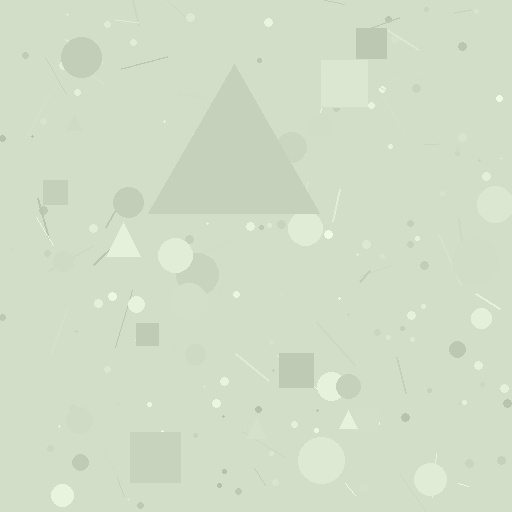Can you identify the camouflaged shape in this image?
The camouflaged shape is a triangle.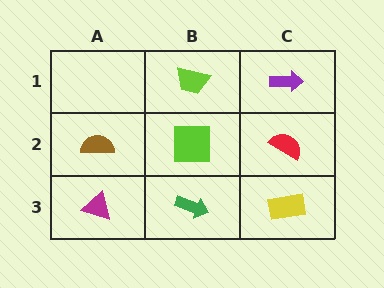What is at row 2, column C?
A red semicircle.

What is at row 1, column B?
A lime trapezoid.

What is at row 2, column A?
A brown semicircle.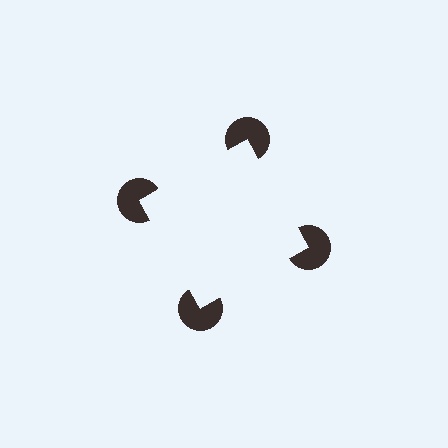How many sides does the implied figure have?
4 sides.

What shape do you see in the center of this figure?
An illusory square — its edges are inferred from the aligned wedge cuts in the pac-man discs, not physically drawn.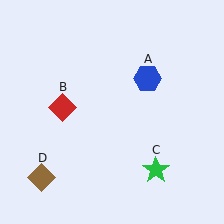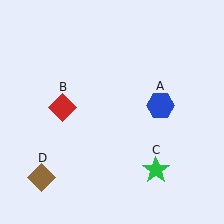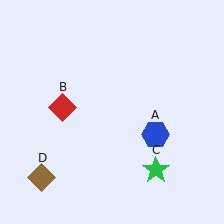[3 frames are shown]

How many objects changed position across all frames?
1 object changed position: blue hexagon (object A).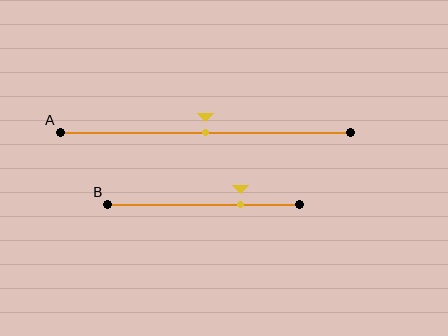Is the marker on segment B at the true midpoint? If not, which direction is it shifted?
No, the marker on segment B is shifted to the right by about 19% of the segment length.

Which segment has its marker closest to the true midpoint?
Segment A has its marker closest to the true midpoint.